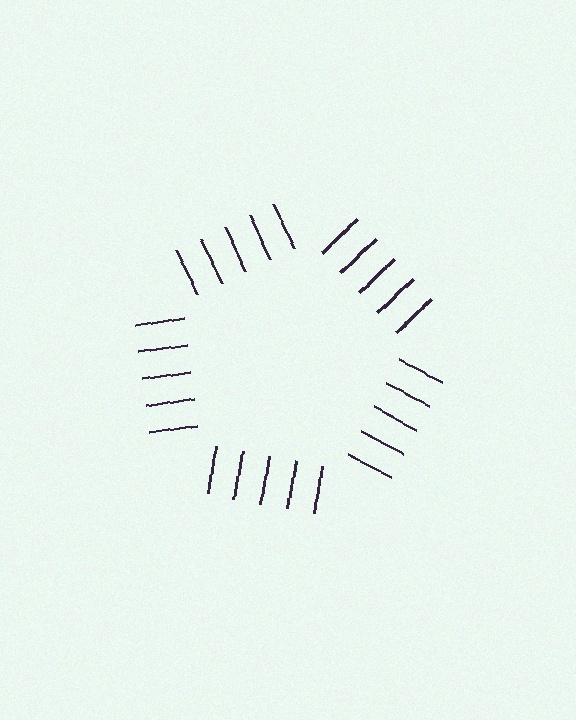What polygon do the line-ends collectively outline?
An illusory pentagon — the line segments terminate on its edges but no continuous stroke is drawn.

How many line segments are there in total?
25 — 5 along each of the 5 edges.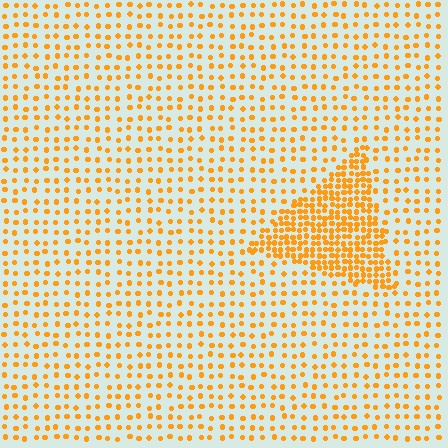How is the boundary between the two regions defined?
The boundary is defined by a change in element density (approximately 2.7x ratio). All elements are the same color, size, and shape.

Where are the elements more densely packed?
The elements are more densely packed inside the triangle boundary.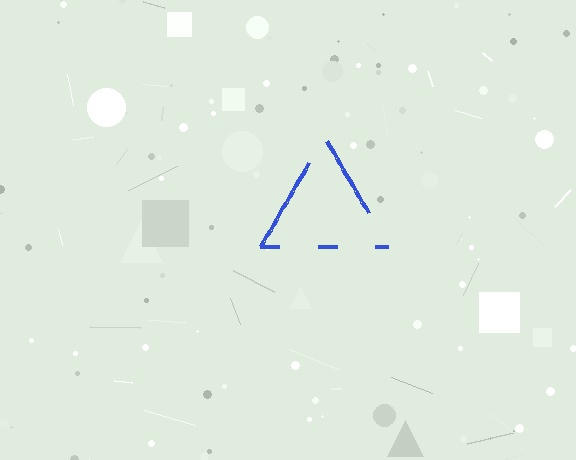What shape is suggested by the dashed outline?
The dashed outline suggests a triangle.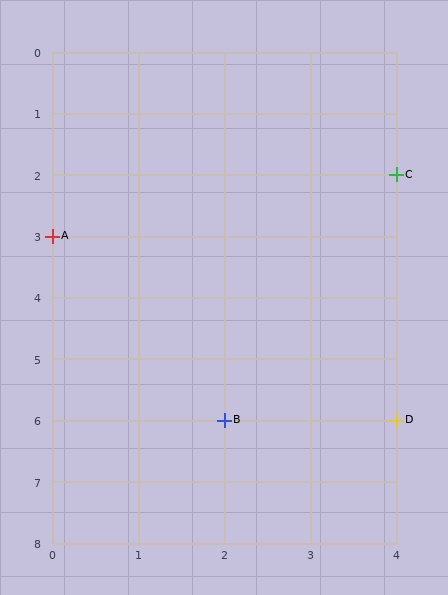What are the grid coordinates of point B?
Point B is at grid coordinates (2, 6).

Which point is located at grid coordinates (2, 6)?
Point B is at (2, 6).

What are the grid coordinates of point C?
Point C is at grid coordinates (4, 2).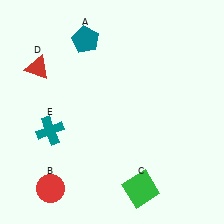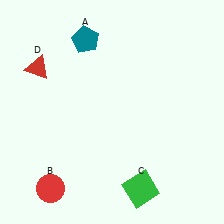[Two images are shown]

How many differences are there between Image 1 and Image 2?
There is 1 difference between the two images.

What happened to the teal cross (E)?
The teal cross (E) was removed in Image 2. It was in the bottom-left area of Image 1.